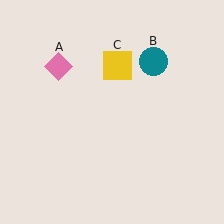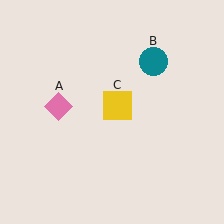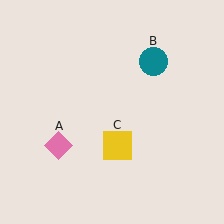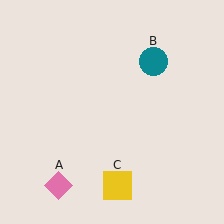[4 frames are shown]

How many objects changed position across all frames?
2 objects changed position: pink diamond (object A), yellow square (object C).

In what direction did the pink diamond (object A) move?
The pink diamond (object A) moved down.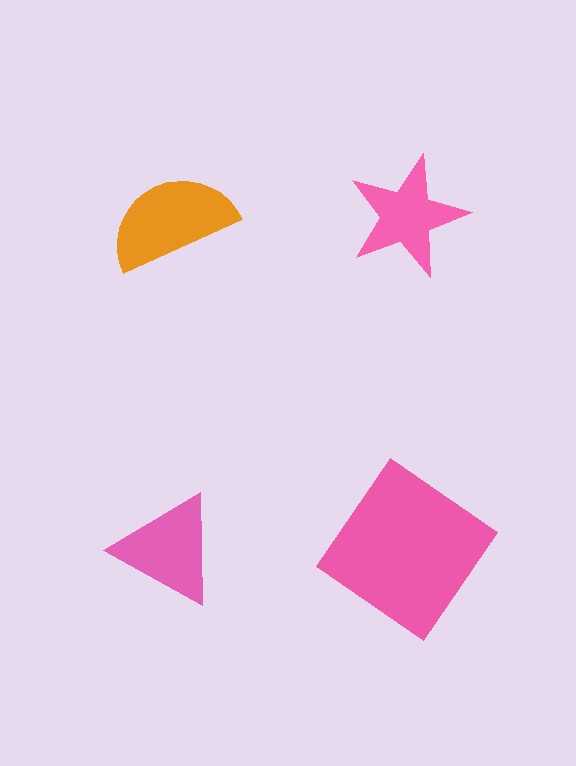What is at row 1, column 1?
An orange semicircle.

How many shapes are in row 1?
2 shapes.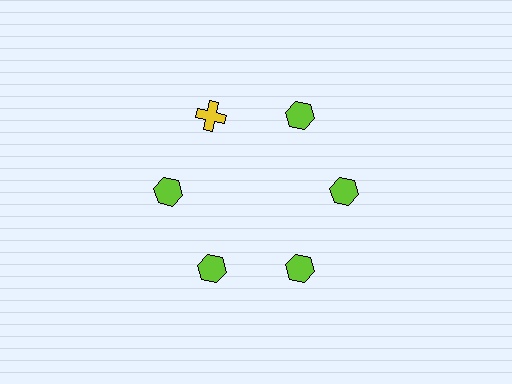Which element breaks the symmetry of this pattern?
The yellow cross at roughly the 11 o'clock position breaks the symmetry. All other shapes are lime hexagons.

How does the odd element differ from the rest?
It differs in both color (yellow instead of lime) and shape (cross instead of hexagon).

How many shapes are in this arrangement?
There are 6 shapes arranged in a ring pattern.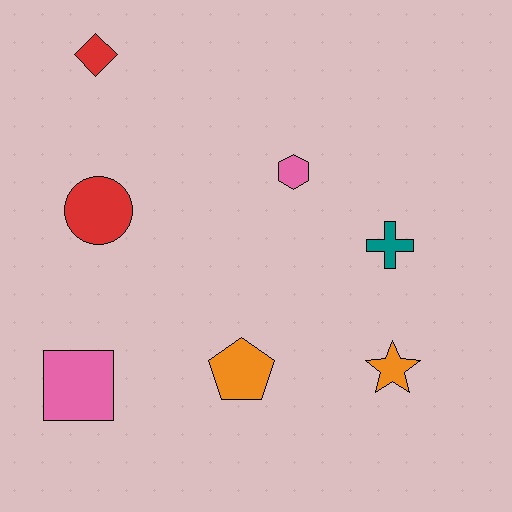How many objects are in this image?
There are 7 objects.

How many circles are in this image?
There is 1 circle.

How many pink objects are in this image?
There are 2 pink objects.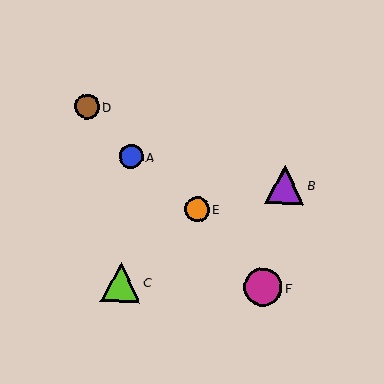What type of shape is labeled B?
Shape B is a purple triangle.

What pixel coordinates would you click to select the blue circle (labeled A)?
Click at (131, 157) to select the blue circle A.